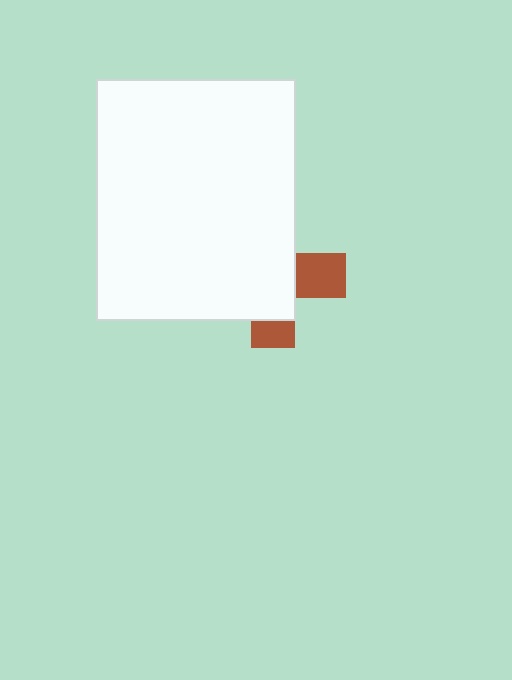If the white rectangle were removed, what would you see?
You would see the complete brown cross.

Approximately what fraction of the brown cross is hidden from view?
Roughly 69% of the brown cross is hidden behind the white rectangle.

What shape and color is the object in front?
The object in front is a white rectangle.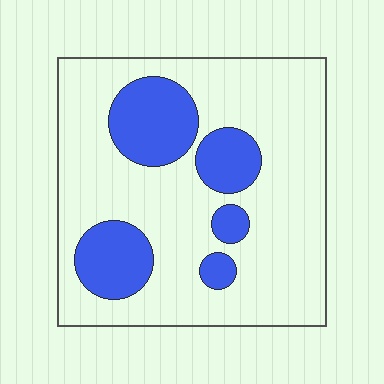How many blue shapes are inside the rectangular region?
5.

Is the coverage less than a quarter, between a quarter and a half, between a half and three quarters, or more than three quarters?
Less than a quarter.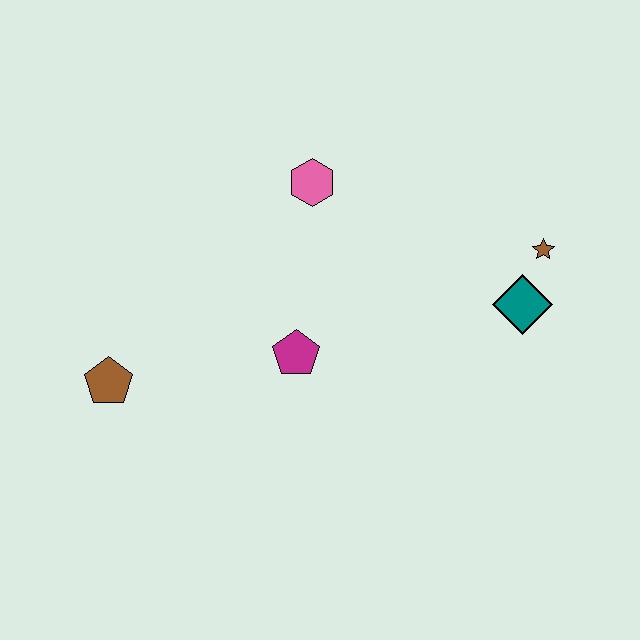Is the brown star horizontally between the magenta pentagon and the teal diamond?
No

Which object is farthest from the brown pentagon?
The brown star is farthest from the brown pentagon.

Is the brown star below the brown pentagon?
No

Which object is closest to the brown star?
The teal diamond is closest to the brown star.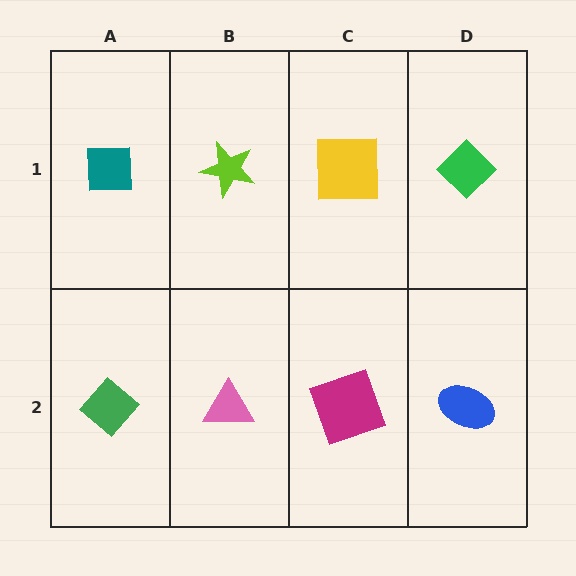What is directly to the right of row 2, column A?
A pink triangle.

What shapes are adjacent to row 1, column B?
A pink triangle (row 2, column B), a teal square (row 1, column A), a yellow square (row 1, column C).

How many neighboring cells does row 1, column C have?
3.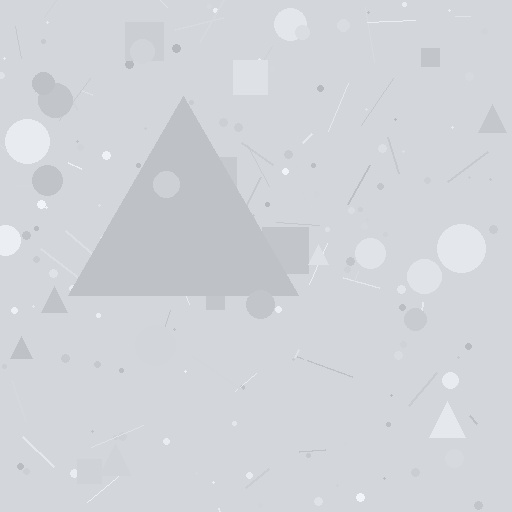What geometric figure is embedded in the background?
A triangle is embedded in the background.